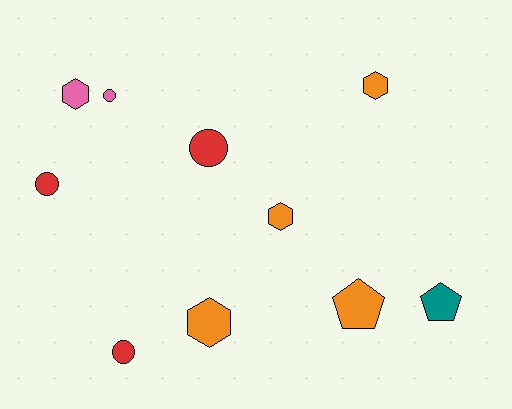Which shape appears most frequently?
Hexagon, with 4 objects.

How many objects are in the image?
There are 10 objects.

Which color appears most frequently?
Orange, with 4 objects.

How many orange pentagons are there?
There is 1 orange pentagon.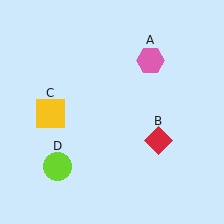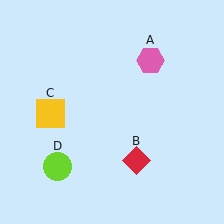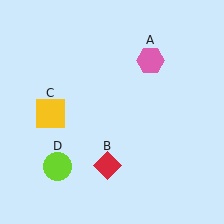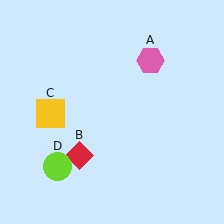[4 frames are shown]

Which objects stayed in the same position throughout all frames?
Pink hexagon (object A) and yellow square (object C) and lime circle (object D) remained stationary.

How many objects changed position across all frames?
1 object changed position: red diamond (object B).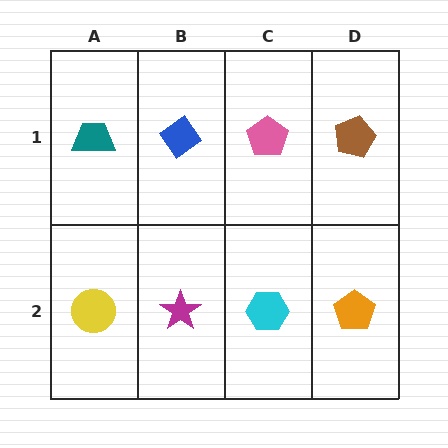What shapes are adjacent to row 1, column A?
A yellow circle (row 2, column A), a blue diamond (row 1, column B).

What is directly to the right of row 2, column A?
A magenta star.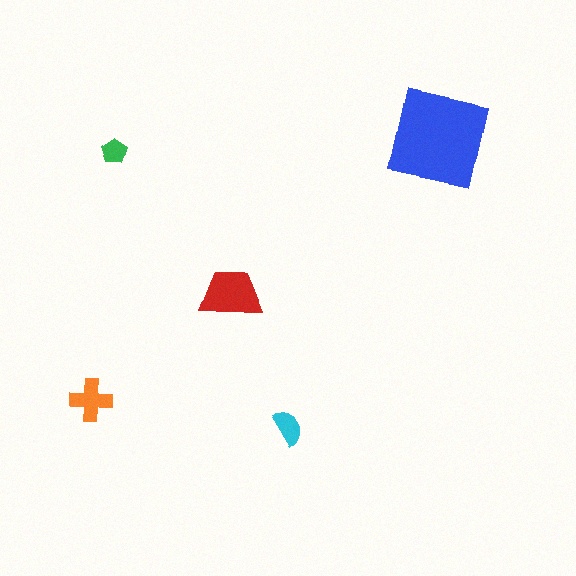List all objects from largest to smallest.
The blue square, the red trapezoid, the orange cross, the cyan semicircle, the green pentagon.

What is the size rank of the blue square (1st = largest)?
1st.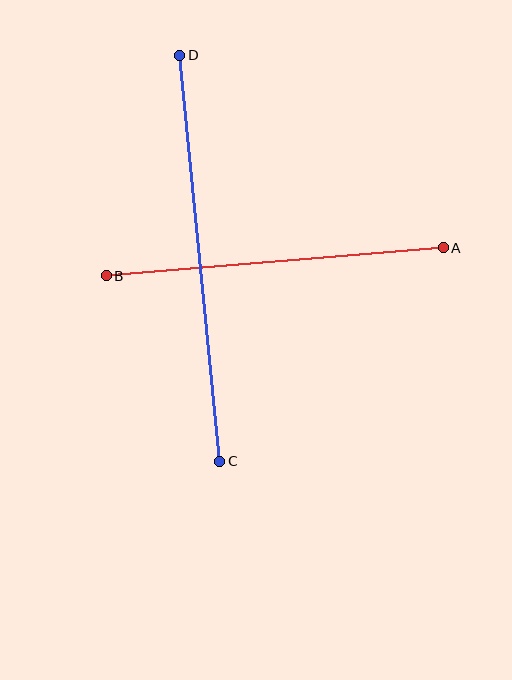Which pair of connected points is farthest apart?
Points C and D are farthest apart.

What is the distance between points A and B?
The distance is approximately 339 pixels.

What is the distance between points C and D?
The distance is approximately 408 pixels.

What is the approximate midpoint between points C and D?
The midpoint is at approximately (200, 258) pixels.